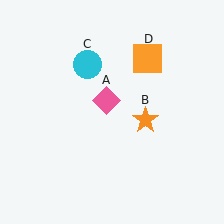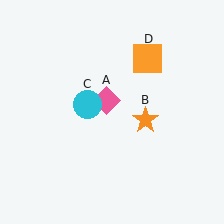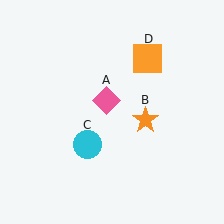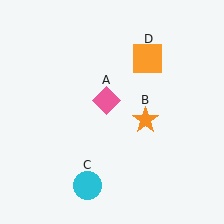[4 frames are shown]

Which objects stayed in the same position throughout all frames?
Pink diamond (object A) and orange star (object B) and orange square (object D) remained stationary.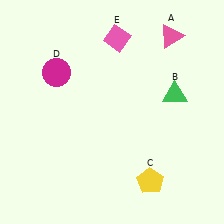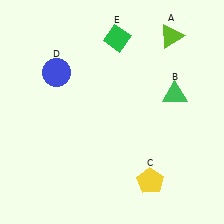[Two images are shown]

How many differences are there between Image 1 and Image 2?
There are 3 differences between the two images.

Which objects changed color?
A changed from pink to lime. D changed from magenta to blue. E changed from pink to green.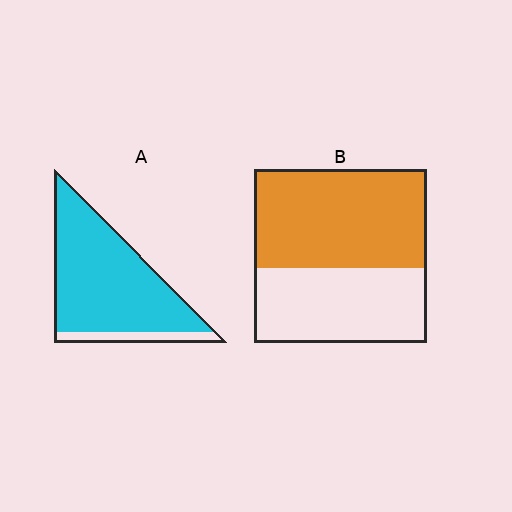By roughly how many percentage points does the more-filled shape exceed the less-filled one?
By roughly 30 percentage points (A over B).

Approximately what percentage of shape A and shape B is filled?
A is approximately 90% and B is approximately 55%.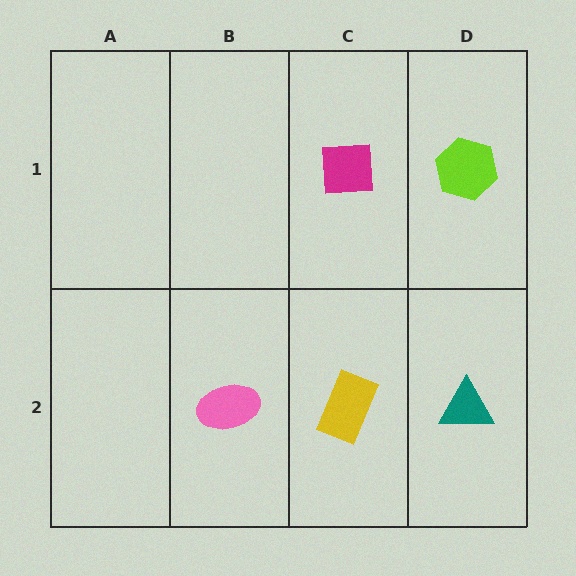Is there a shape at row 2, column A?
No, that cell is empty.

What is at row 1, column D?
A lime hexagon.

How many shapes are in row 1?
2 shapes.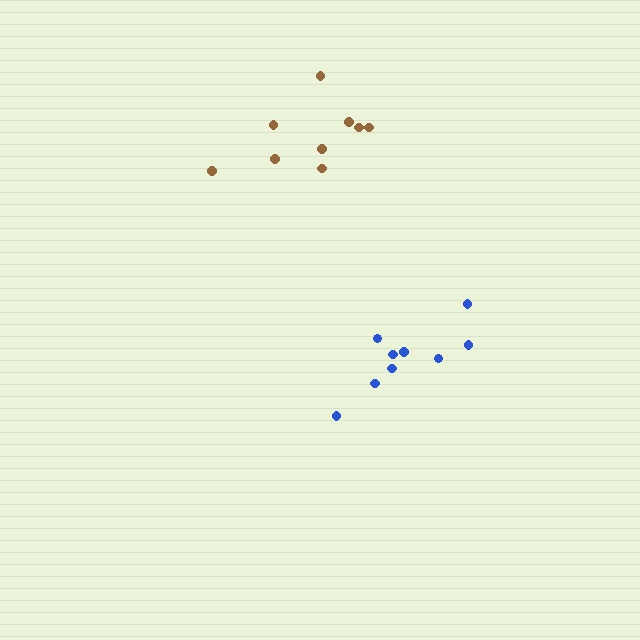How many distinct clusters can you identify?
There are 2 distinct clusters.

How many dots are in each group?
Group 1: 9 dots, Group 2: 9 dots (18 total).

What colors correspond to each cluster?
The clusters are colored: brown, blue.